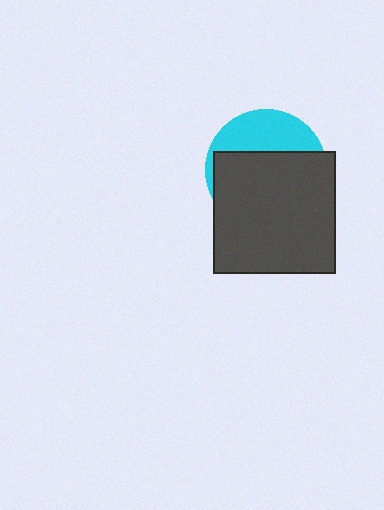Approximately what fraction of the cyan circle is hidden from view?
Roughly 66% of the cyan circle is hidden behind the dark gray square.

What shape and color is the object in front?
The object in front is a dark gray square.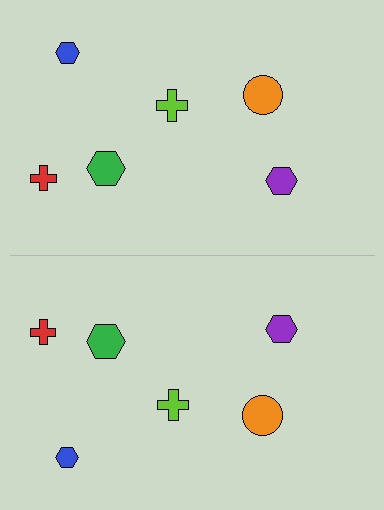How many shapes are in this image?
There are 12 shapes in this image.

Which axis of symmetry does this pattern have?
The pattern has a horizontal axis of symmetry running through the center of the image.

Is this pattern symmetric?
Yes, this pattern has bilateral (reflection) symmetry.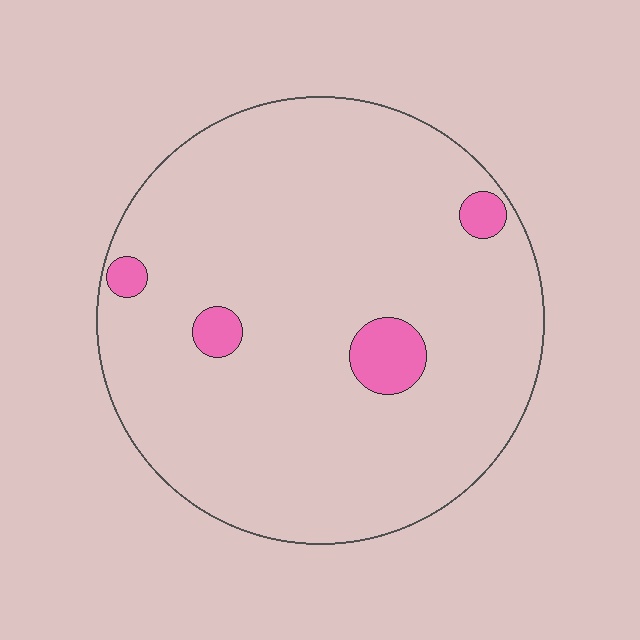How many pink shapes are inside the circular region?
4.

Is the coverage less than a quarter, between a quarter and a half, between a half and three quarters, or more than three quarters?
Less than a quarter.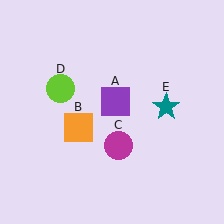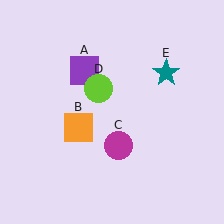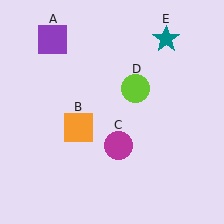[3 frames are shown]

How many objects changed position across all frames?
3 objects changed position: purple square (object A), lime circle (object D), teal star (object E).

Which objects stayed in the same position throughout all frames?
Orange square (object B) and magenta circle (object C) remained stationary.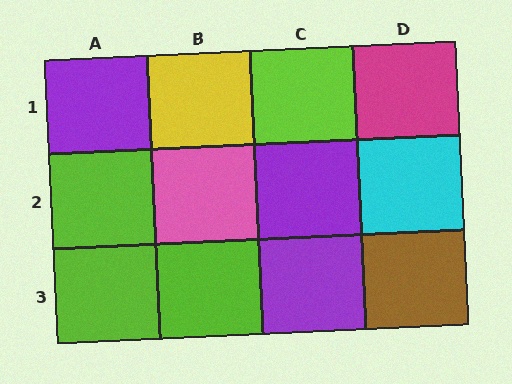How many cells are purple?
3 cells are purple.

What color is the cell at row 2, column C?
Purple.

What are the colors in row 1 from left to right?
Purple, yellow, lime, magenta.